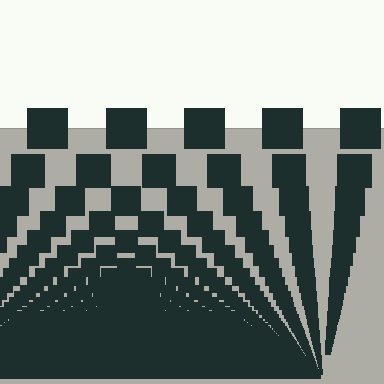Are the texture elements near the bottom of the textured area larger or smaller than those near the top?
Smaller. The gradient is inverted — elements near the bottom are smaller and denser.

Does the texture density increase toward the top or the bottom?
Density increases toward the bottom.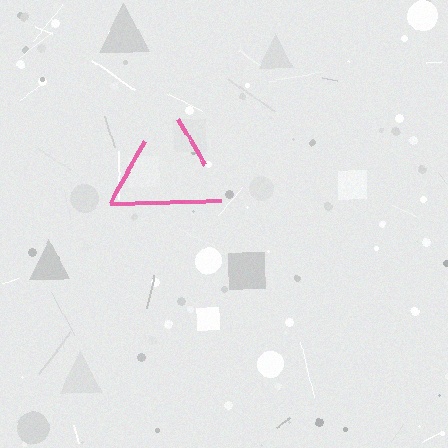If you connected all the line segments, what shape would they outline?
They would outline a triangle.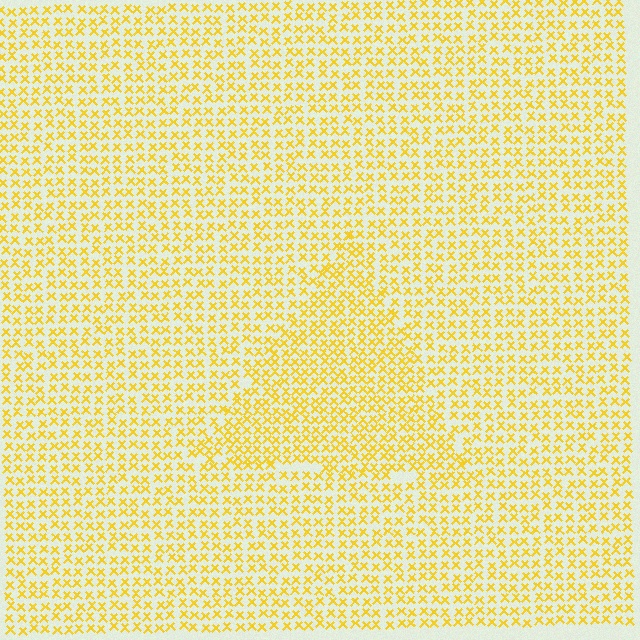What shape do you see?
I see a triangle.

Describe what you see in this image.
The image contains small yellow elements arranged at two different densities. A triangle-shaped region is visible where the elements are more densely packed than the surrounding area.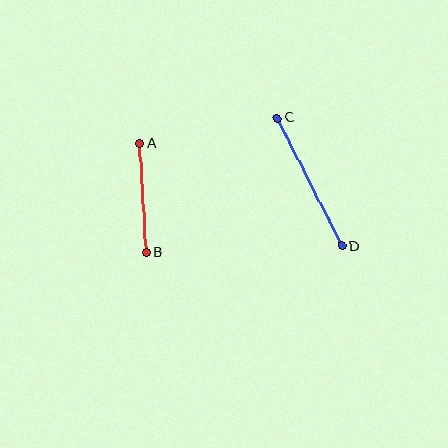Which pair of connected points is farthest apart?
Points C and D are farthest apart.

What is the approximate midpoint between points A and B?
The midpoint is at approximately (143, 198) pixels.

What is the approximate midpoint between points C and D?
The midpoint is at approximately (309, 182) pixels.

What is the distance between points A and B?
The distance is approximately 109 pixels.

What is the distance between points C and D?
The distance is approximately 143 pixels.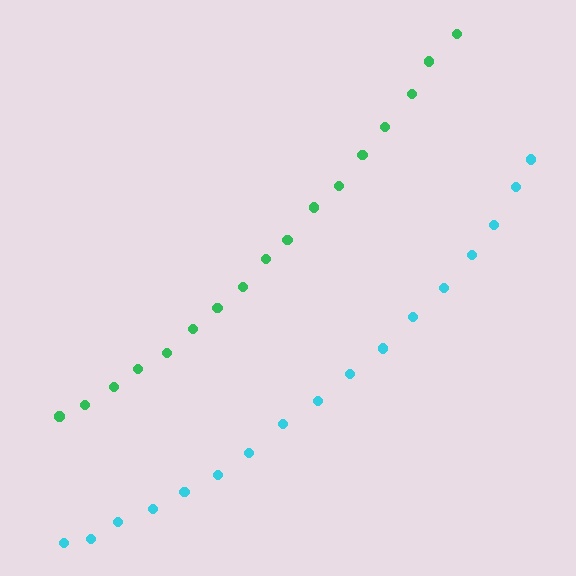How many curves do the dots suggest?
There are 2 distinct paths.